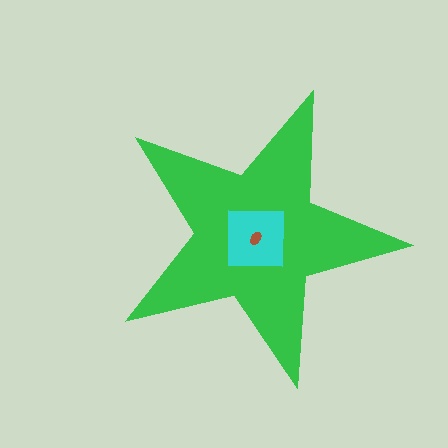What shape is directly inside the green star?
The cyan square.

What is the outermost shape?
The green star.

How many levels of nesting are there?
3.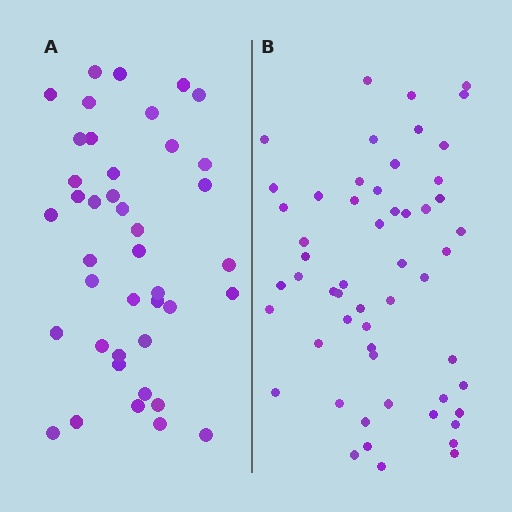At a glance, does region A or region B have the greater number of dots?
Region B (the right region) has more dots.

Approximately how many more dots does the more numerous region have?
Region B has approximately 15 more dots than region A.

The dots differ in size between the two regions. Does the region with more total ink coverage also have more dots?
No. Region A has more total ink coverage because its dots are larger, but region B actually contains more individual dots. Total area can be misleading — the number of items is what matters here.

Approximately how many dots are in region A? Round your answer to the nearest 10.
About 40 dots. (The exact count is 41, which rounds to 40.)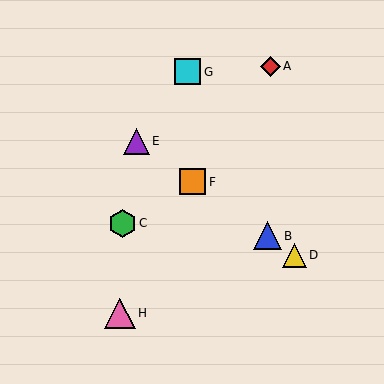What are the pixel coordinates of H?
Object H is at (120, 313).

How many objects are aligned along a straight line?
4 objects (B, D, E, F) are aligned along a straight line.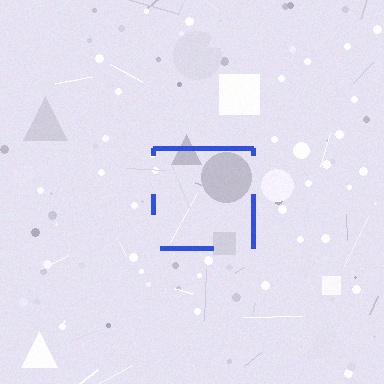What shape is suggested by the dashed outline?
The dashed outline suggests a square.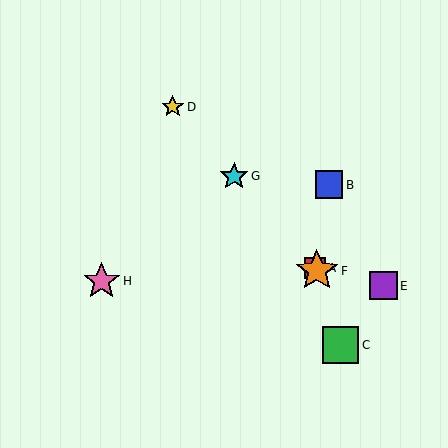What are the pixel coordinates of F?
Object F is at (317, 271).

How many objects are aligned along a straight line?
4 objects (A, D, F, G) are aligned along a straight line.